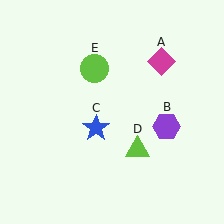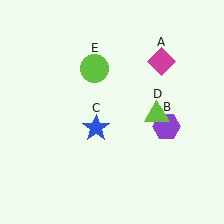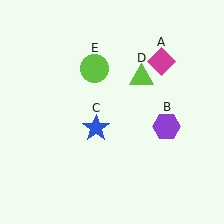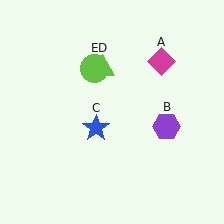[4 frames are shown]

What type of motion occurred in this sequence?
The lime triangle (object D) rotated counterclockwise around the center of the scene.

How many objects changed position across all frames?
1 object changed position: lime triangle (object D).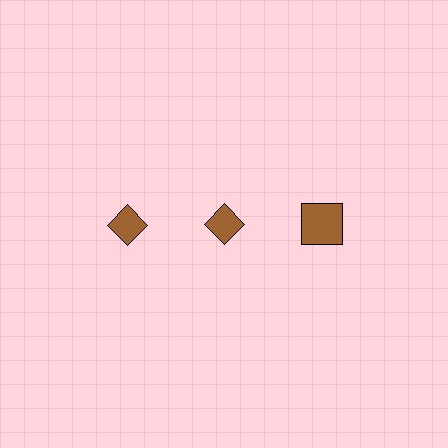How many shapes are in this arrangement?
There are 3 shapes arranged in a grid pattern.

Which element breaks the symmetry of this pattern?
The brown square in the top row, center column breaks the symmetry. All other shapes are brown diamonds.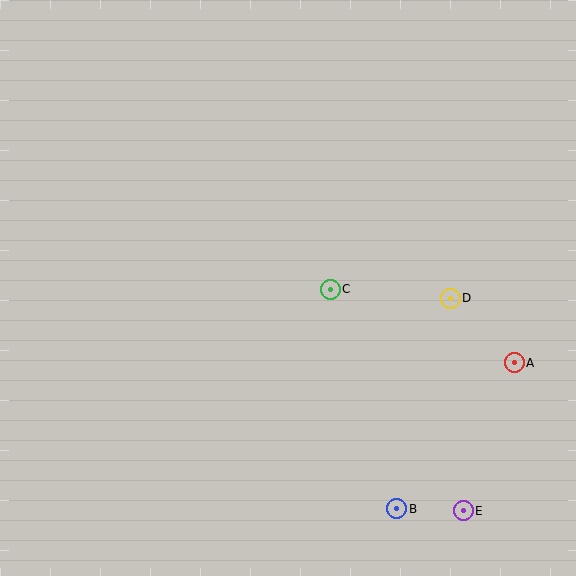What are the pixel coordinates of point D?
Point D is at (450, 298).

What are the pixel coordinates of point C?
Point C is at (330, 289).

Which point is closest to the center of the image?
Point C at (330, 289) is closest to the center.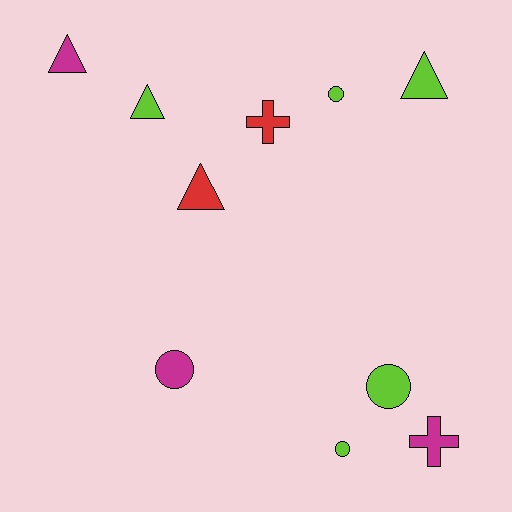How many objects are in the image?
There are 10 objects.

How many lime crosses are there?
There are no lime crosses.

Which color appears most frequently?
Lime, with 5 objects.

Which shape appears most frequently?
Triangle, with 4 objects.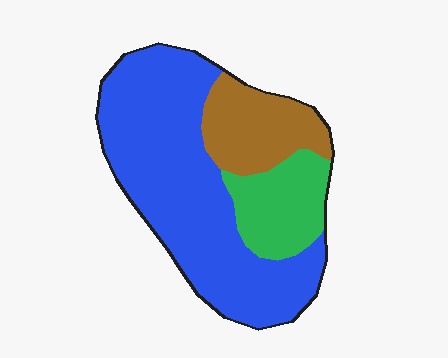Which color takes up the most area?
Blue, at roughly 65%.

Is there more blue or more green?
Blue.